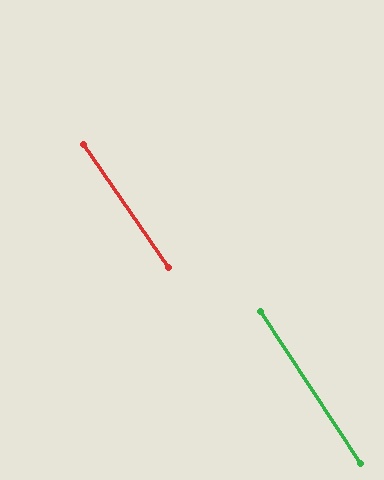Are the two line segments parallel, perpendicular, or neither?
Parallel — their directions differ by only 1.5°.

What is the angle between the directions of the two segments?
Approximately 1 degree.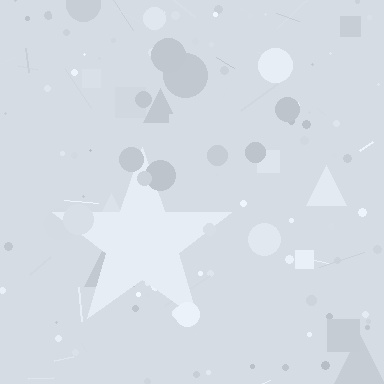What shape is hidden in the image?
A star is hidden in the image.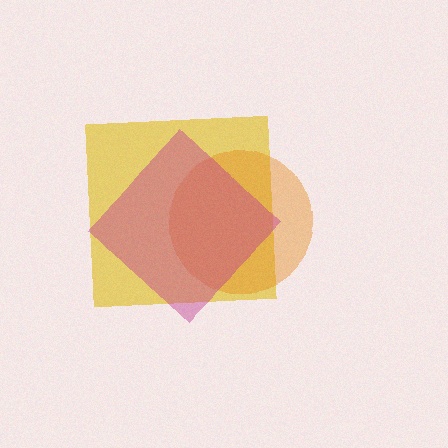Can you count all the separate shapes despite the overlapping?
Yes, there are 3 separate shapes.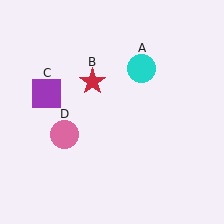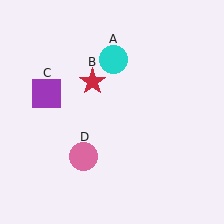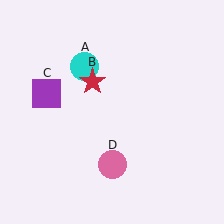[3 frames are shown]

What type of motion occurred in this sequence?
The cyan circle (object A), pink circle (object D) rotated counterclockwise around the center of the scene.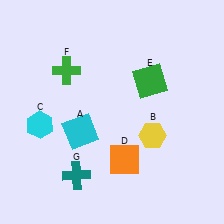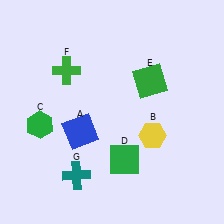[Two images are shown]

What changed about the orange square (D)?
In Image 1, D is orange. In Image 2, it changed to green.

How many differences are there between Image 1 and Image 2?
There are 3 differences between the two images.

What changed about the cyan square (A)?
In Image 1, A is cyan. In Image 2, it changed to blue.